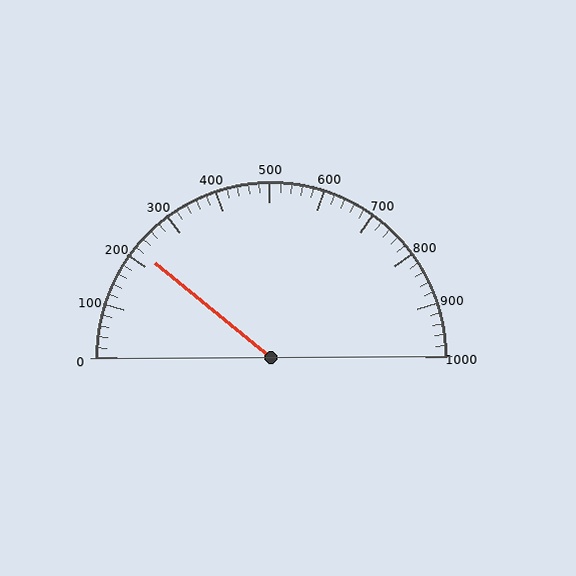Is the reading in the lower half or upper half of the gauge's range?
The reading is in the lower half of the range (0 to 1000).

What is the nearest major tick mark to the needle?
The nearest major tick mark is 200.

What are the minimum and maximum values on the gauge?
The gauge ranges from 0 to 1000.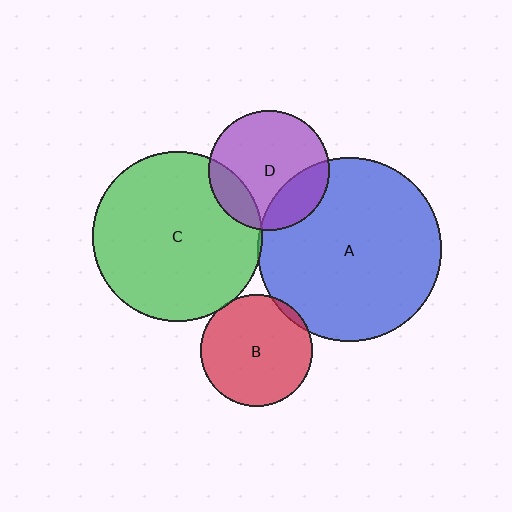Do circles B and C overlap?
Yes.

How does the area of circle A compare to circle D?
Approximately 2.3 times.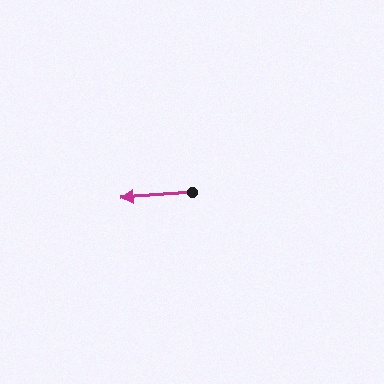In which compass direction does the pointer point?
West.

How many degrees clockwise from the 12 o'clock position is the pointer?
Approximately 265 degrees.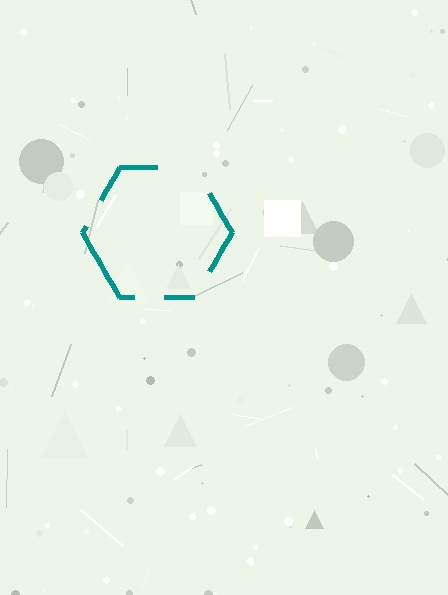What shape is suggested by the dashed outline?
The dashed outline suggests a hexagon.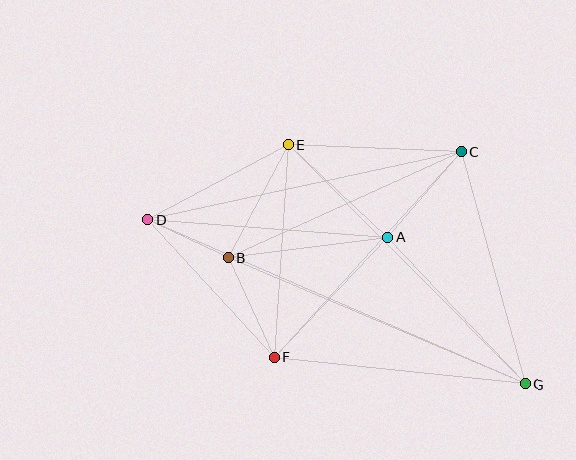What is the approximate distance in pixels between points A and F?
The distance between A and F is approximately 165 pixels.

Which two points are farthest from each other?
Points D and G are farthest from each other.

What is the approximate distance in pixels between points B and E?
The distance between B and E is approximately 128 pixels.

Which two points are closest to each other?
Points B and D are closest to each other.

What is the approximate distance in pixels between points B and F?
The distance between B and F is approximately 110 pixels.